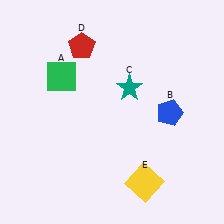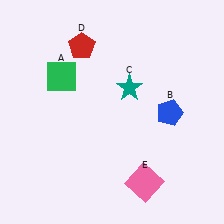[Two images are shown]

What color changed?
The square (E) changed from yellow in Image 1 to pink in Image 2.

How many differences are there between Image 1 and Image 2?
There is 1 difference between the two images.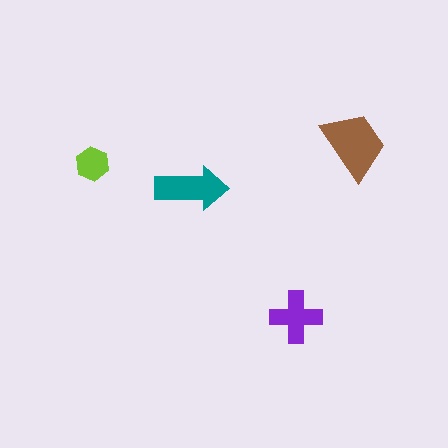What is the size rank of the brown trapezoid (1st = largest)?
1st.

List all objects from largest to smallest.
The brown trapezoid, the teal arrow, the purple cross, the lime hexagon.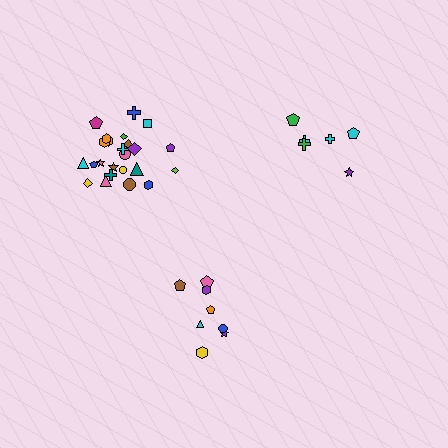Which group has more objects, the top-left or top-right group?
The top-left group.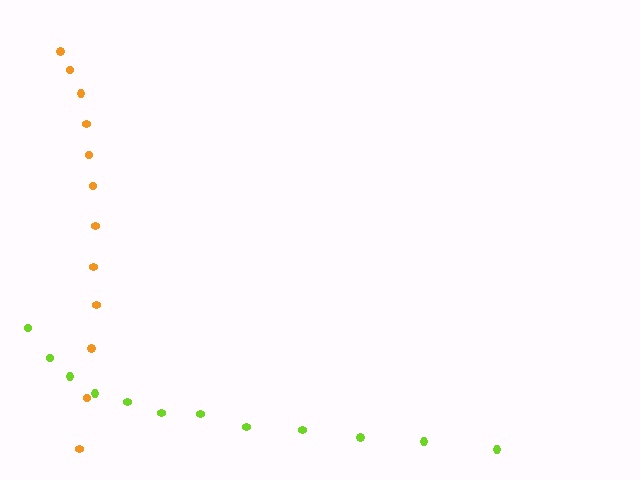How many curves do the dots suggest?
There are 2 distinct paths.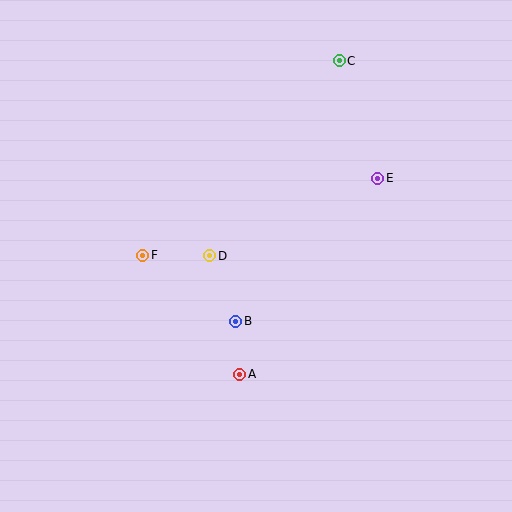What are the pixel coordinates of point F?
Point F is at (143, 255).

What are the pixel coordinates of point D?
Point D is at (210, 256).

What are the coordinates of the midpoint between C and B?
The midpoint between C and B is at (288, 191).